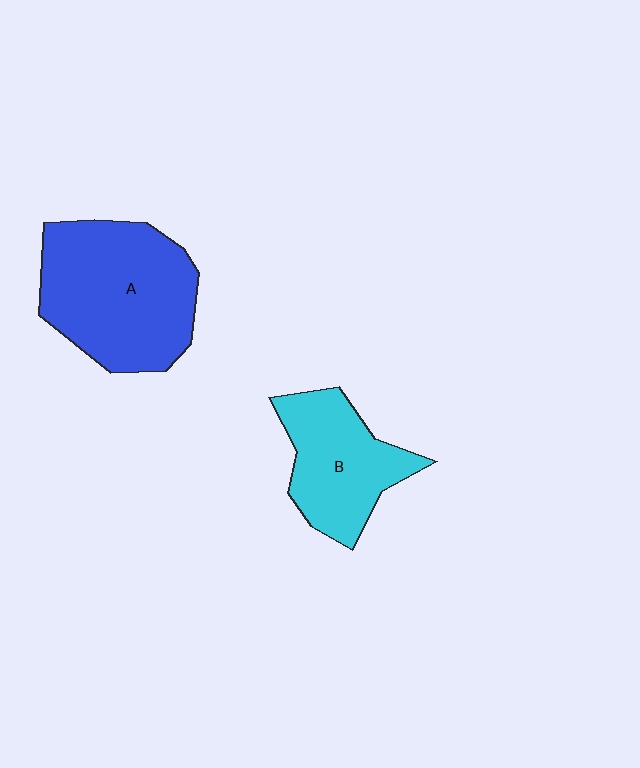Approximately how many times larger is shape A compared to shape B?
Approximately 1.5 times.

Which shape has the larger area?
Shape A (blue).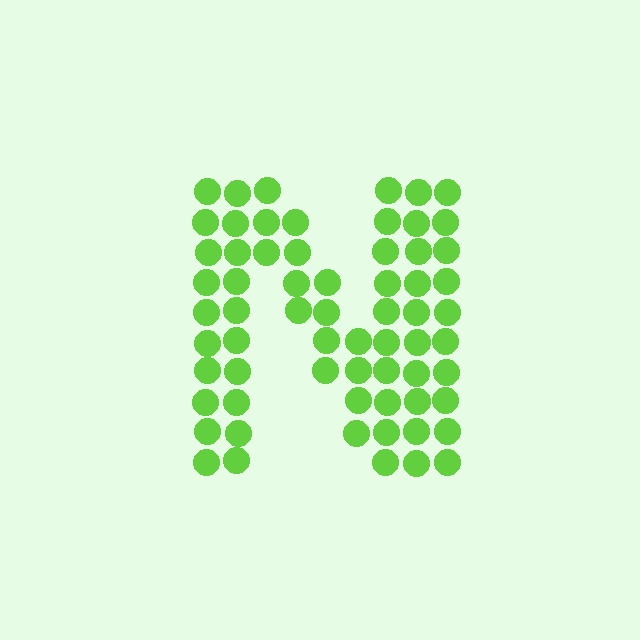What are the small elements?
The small elements are circles.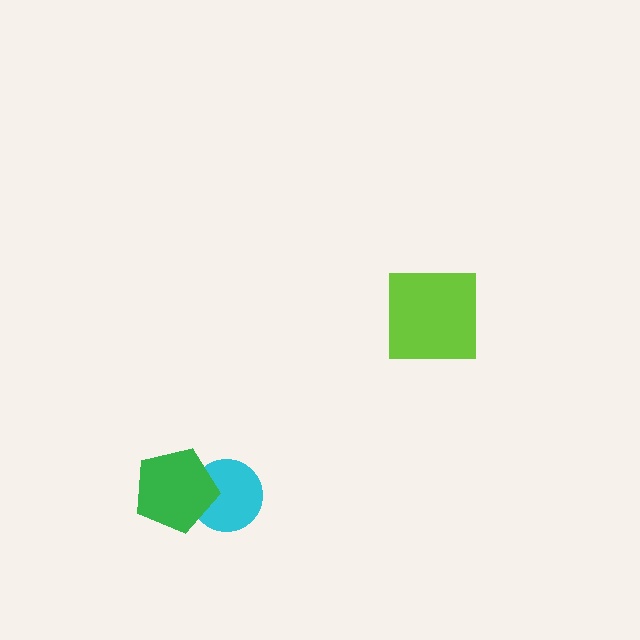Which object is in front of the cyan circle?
The green pentagon is in front of the cyan circle.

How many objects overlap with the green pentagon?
1 object overlaps with the green pentagon.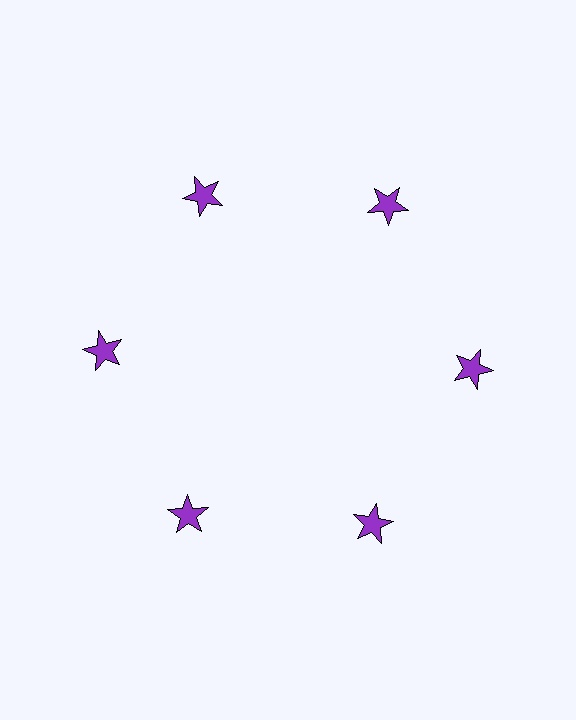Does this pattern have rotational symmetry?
Yes, this pattern has 6-fold rotational symmetry. It looks the same after rotating 60 degrees around the center.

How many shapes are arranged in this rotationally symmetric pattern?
There are 6 shapes, arranged in 6 groups of 1.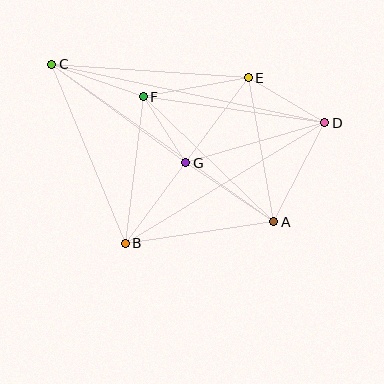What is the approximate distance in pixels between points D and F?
The distance between D and F is approximately 183 pixels.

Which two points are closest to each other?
Points F and G are closest to each other.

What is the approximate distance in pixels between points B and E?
The distance between B and E is approximately 206 pixels.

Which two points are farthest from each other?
Points C and D are farthest from each other.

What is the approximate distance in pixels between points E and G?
The distance between E and G is approximately 106 pixels.